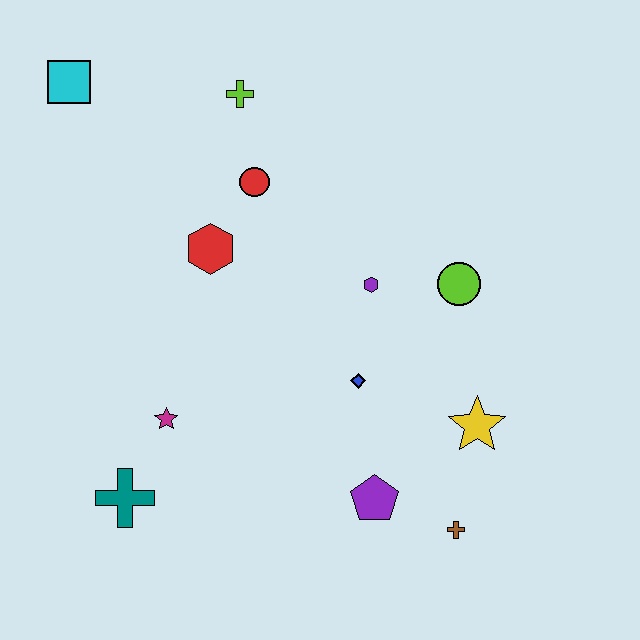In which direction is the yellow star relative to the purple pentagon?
The yellow star is to the right of the purple pentagon.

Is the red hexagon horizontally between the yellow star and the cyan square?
Yes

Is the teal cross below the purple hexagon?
Yes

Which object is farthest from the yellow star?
The cyan square is farthest from the yellow star.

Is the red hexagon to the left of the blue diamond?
Yes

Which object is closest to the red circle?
The red hexagon is closest to the red circle.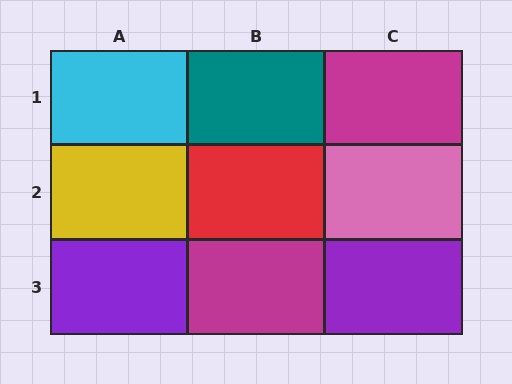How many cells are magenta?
2 cells are magenta.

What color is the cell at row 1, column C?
Magenta.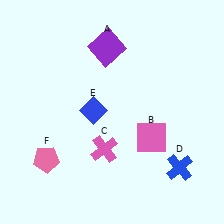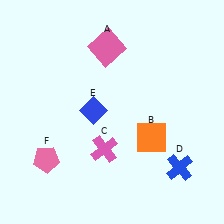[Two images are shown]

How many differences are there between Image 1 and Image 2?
There are 2 differences between the two images.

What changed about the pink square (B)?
In Image 1, B is pink. In Image 2, it changed to orange.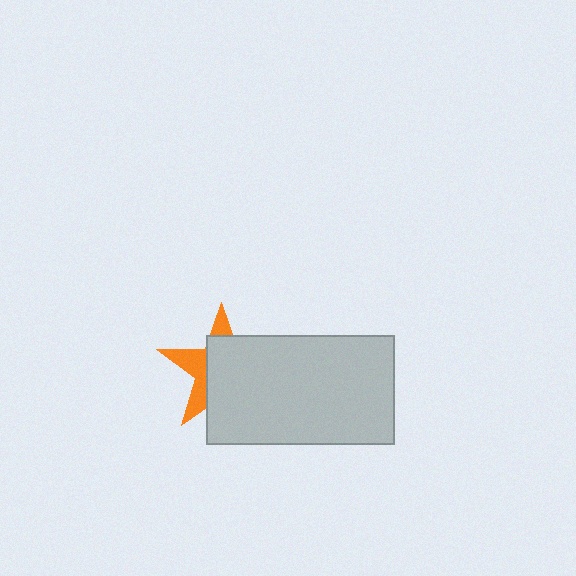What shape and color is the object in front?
The object in front is a light gray rectangle.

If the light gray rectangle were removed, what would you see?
You would see the complete orange star.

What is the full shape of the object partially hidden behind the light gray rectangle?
The partially hidden object is an orange star.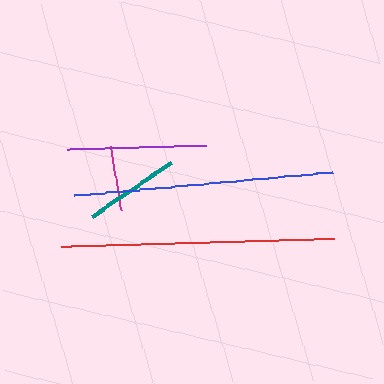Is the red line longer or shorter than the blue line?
The red line is longer than the blue line.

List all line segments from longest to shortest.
From longest to shortest: red, blue, purple, teal, magenta.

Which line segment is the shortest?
The magenta line is the shortest at approximately 64 pixels.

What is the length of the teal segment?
The teal segment is approximately 96 pixels long.